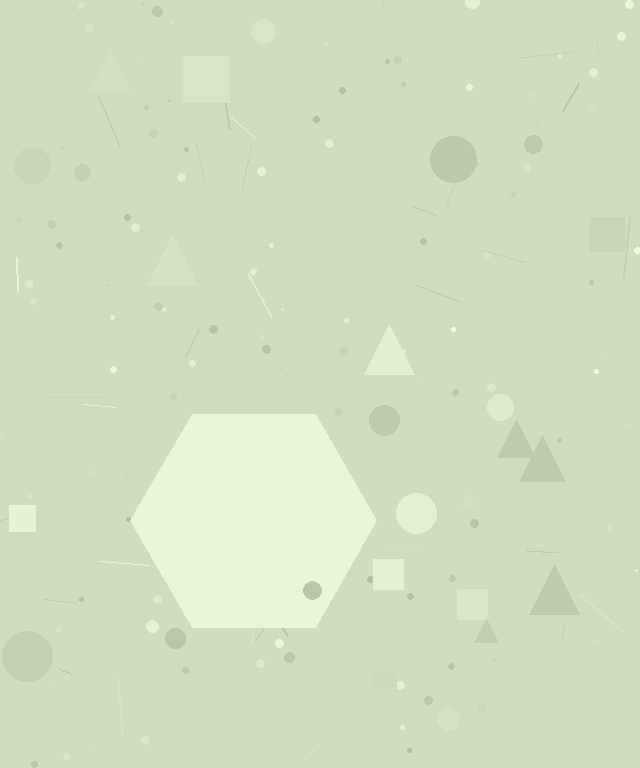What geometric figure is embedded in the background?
A hexagon is embedded in the background.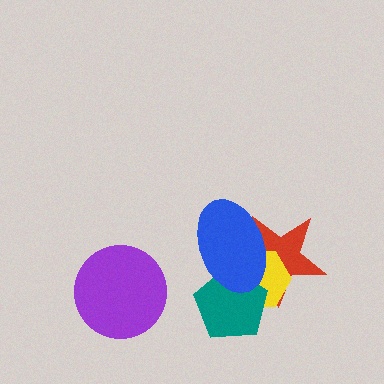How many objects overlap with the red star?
3 objects overlap with the red star.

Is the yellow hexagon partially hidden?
Yes, it is partially covered by another shape.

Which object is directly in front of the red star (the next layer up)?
The yellow hexagon is directly in front of the red star.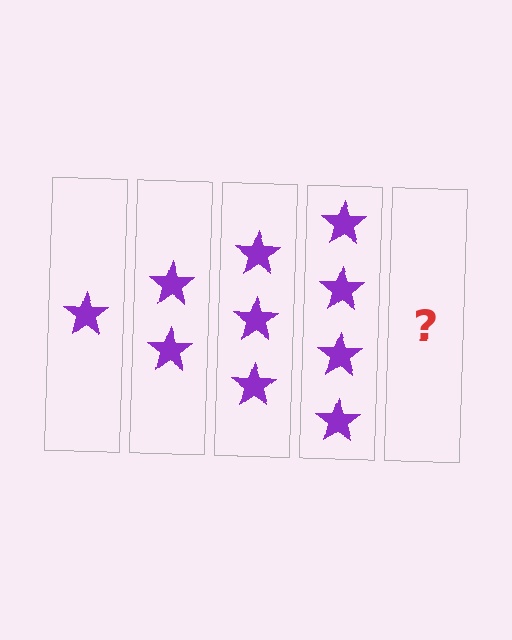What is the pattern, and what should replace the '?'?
The pattern is that each step adds one more star. The '?' should be 5 stars.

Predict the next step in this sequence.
The next step is 5 stars.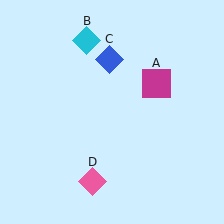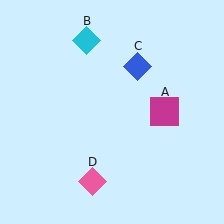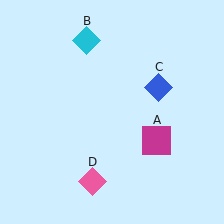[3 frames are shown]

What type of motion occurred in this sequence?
The magenta square (object A), blue diamond (object C) rotated clockwise around the center of the scene.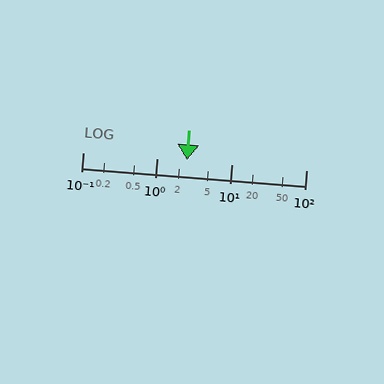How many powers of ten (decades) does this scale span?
The scale spans 3 decades, from 0.1 to 100.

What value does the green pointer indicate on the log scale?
The pointer indicates approximately 2.5.